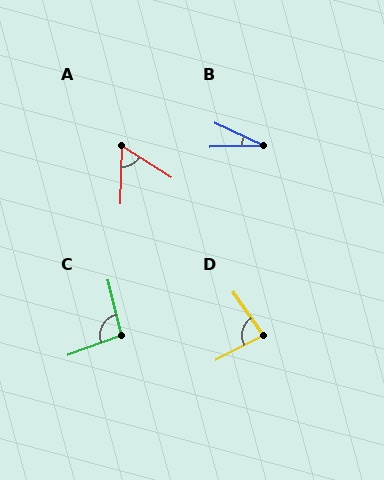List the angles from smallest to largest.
B (27°), A (59°), D (82°), C (96°).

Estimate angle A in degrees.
Approximately 59 degrees.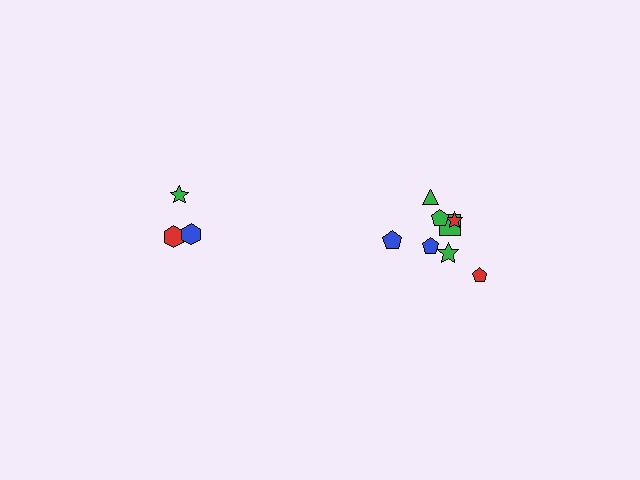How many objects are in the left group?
There are 3 objects.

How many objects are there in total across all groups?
There are 11 objects.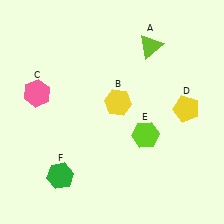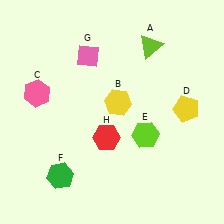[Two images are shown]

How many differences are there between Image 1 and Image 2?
There are 2 differences between the two images.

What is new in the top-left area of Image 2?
A pink diamond (G) was added in the top-left area of Image 2.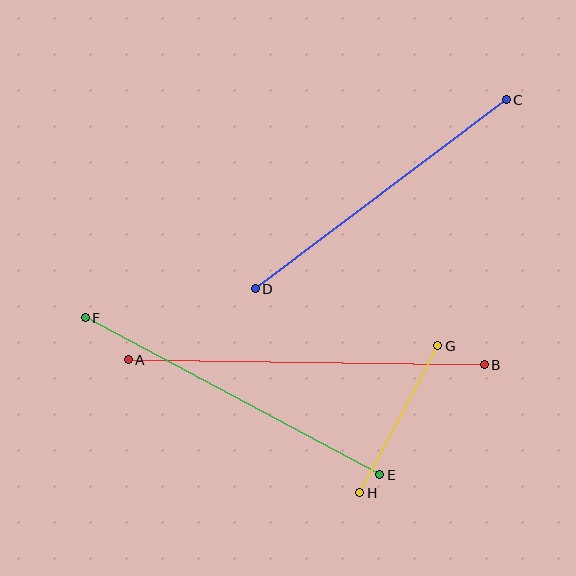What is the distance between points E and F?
The distance is approximately 334 pixels.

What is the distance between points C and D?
The distance is approximately 314 pixels.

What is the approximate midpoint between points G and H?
The midpoint is at approximately (399, 419) pixels.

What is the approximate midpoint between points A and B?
The midpoint is at approximately (306, 362) pixels.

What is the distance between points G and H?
The distance is approximately 166 pixels.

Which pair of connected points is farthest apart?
Points A and B are farthest apart.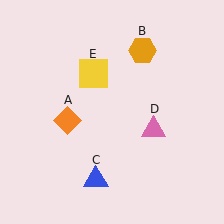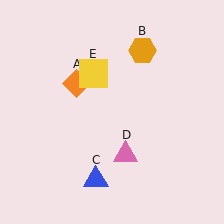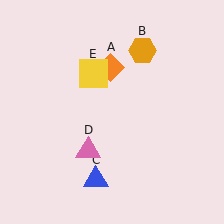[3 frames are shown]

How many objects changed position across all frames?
2 objects changed position: orange diamond (object A), pink triangle (object D).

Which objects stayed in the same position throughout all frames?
Orange hexagon (object B) and blue triangle (object C) and yellow square (object E) remained stationary.